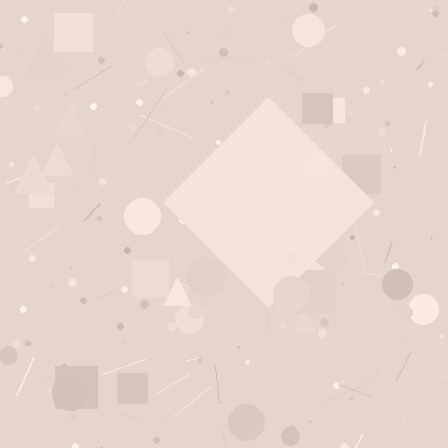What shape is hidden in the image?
A diamond is hidden in the image.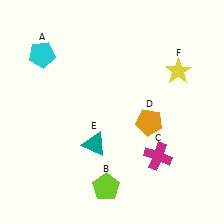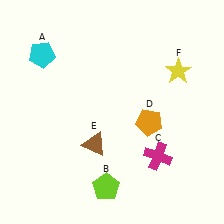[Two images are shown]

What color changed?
The triangle (E) changed from teal in Image 1 to brown in Image 2.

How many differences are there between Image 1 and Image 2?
There is 1 difference between the two images.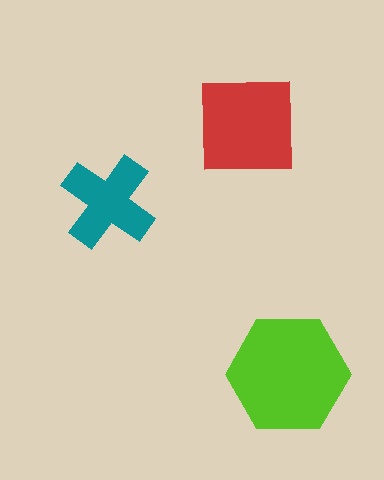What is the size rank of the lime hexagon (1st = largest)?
1st.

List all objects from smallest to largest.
The teal cross, the red square, the lime hexagon.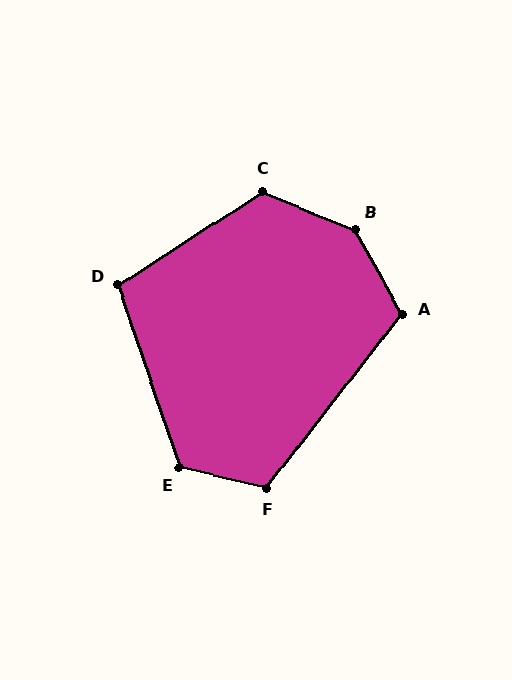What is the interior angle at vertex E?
Approximately 122 degrees (obtuse).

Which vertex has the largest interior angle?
B, at approximately 141 degrees.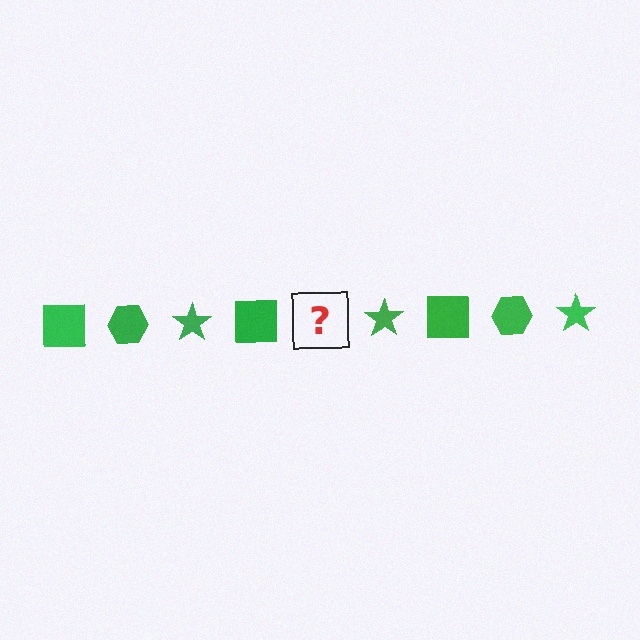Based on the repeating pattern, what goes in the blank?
The blank should be a green hexagon.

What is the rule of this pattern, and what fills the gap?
The rule is that the pattern cycles through square, hexagon, star shapes in green. The gap should be filled with a green hexagon.